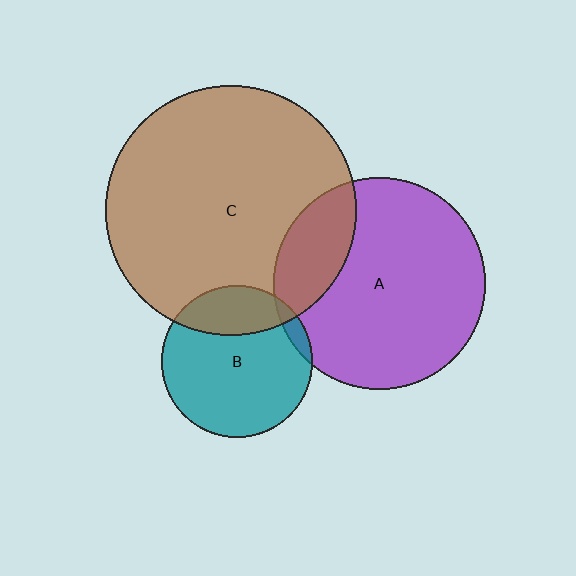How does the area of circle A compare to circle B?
Approximately 2.0 times.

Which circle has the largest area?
Circle C (brown).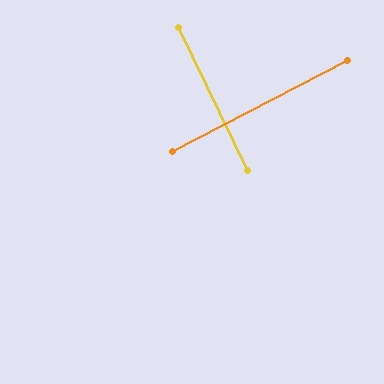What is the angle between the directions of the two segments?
Approximately 88 degrees.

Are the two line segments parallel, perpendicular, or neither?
Perpendicular — they meet at approximately 88°.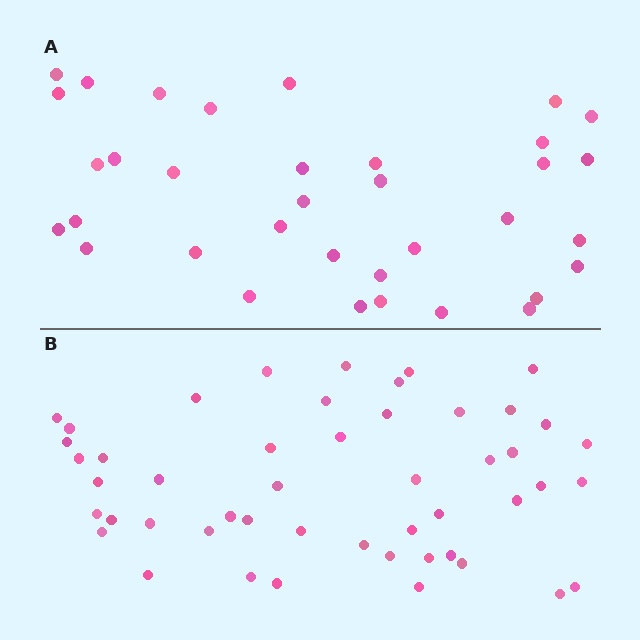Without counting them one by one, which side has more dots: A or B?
Region B (the bottom region) has more dots.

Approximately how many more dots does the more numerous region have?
Region B has approximately 15 more dots than region A.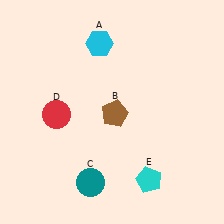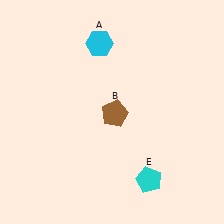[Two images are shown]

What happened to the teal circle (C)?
The teal circle (C) was removed in Image 2. It was in the bottom-left area of Image 1.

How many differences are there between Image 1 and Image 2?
There are 2 differences between the two images.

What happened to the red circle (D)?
The red circle (D) was removed in Image 2. It was in the bottom-left area of Image 1.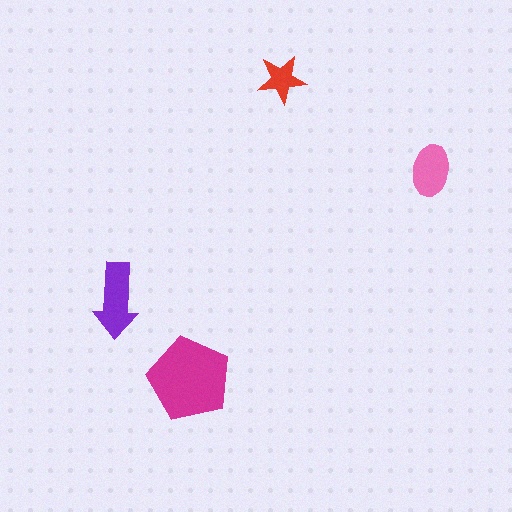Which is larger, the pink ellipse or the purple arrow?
The purple arrow.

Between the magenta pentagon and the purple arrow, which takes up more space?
The magenta pentagon.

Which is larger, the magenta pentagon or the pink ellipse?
The magenta pentagon.